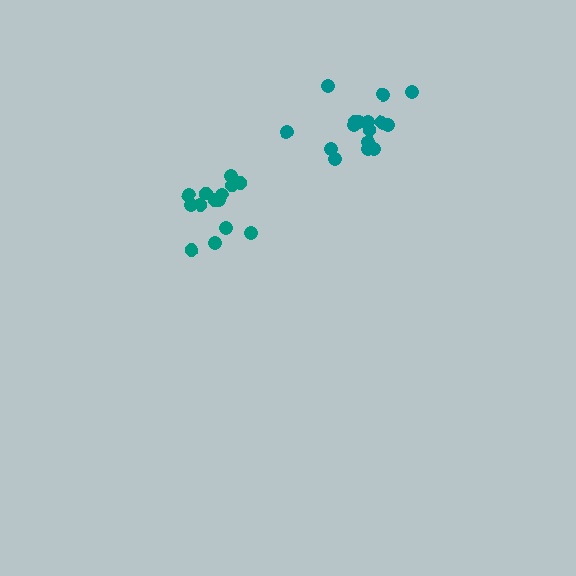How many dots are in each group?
Group 1: 14 dots, Group 2: 16 dots (30 total).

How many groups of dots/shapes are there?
There are 2 groups.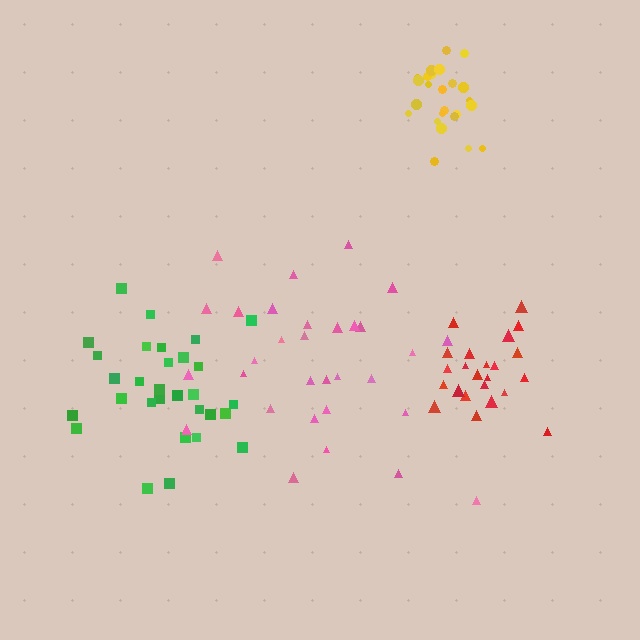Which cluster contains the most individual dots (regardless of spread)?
Pink (31).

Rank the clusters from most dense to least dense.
yellow, red, green, pink.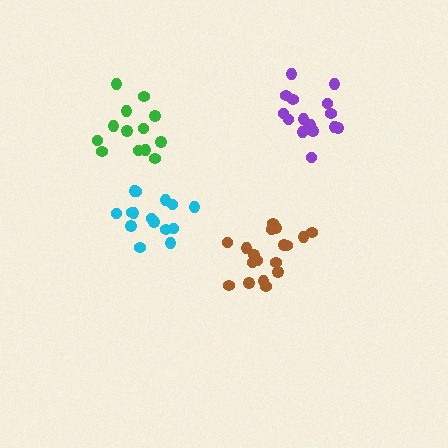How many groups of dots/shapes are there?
There are 4 groups.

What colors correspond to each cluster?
The clusters are colored: purple, cyan, brown, green.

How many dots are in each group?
Group 1: 16 dots, Group 2: 15 dots, Group 3: 19 dots, Group 4: 13 dots (63 total).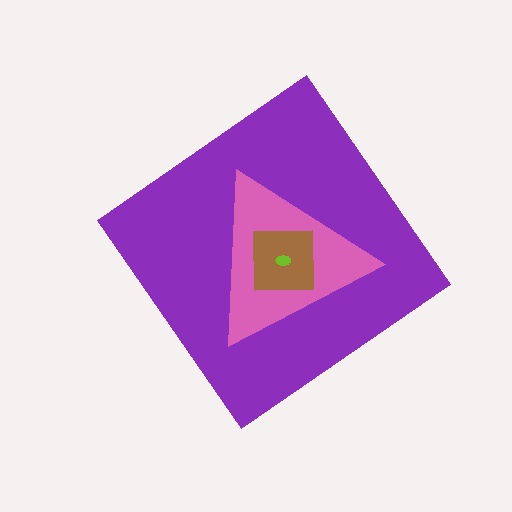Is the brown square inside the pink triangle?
Yes.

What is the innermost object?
The lime ellipse.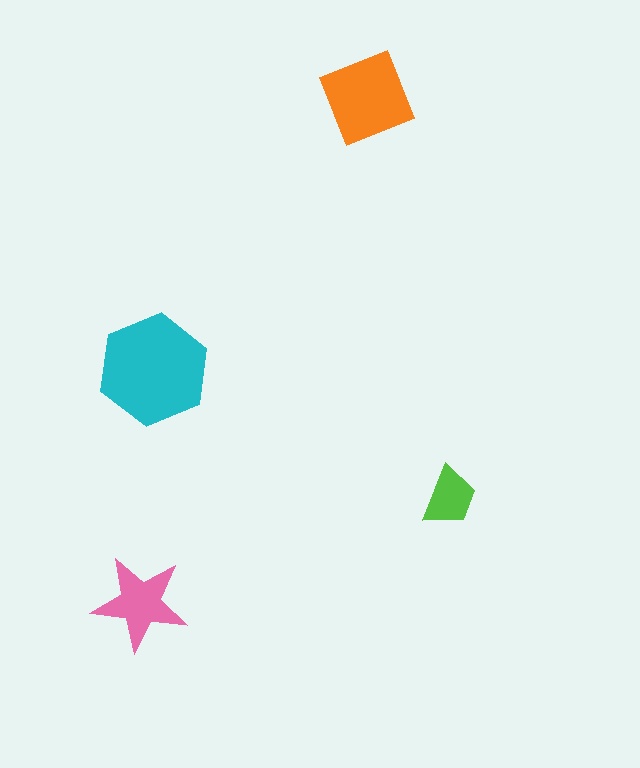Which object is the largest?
The cyan hexagon.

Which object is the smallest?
The lime trapezoid.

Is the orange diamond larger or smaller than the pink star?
Larger.